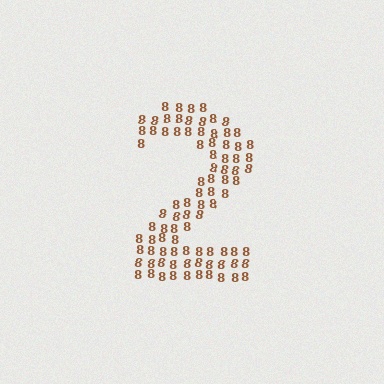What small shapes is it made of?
It is made of small digit 8's.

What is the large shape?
The large shape is the digit 2.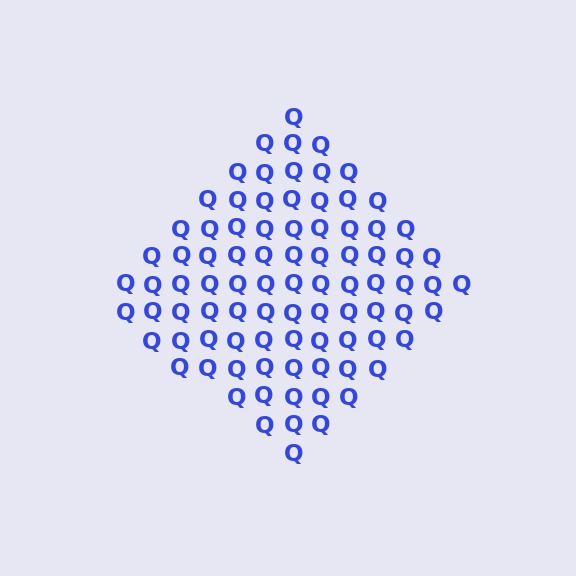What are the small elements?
The small elements are letter Q's.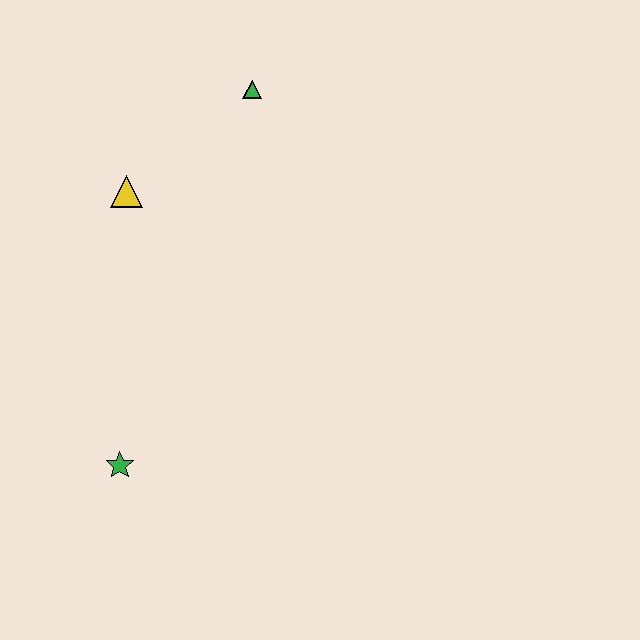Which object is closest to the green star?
The yellow triangle is closest to the green star.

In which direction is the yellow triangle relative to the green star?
The yellow triangle is above the green star.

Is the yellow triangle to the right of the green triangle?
No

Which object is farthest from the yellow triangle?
The green star is farthest from the yellow triangle.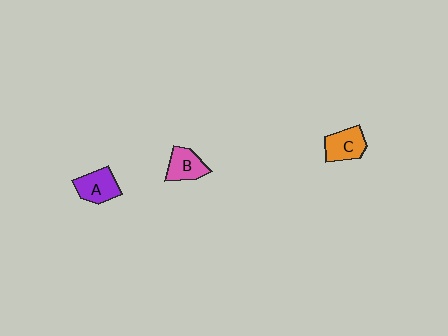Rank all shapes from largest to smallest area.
From largest to smallest: A (purple), C (orange), B (pink).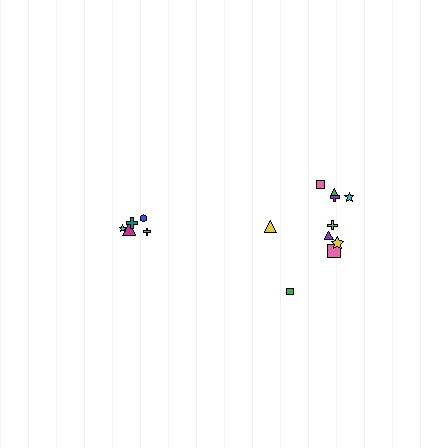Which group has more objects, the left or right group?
The right group.